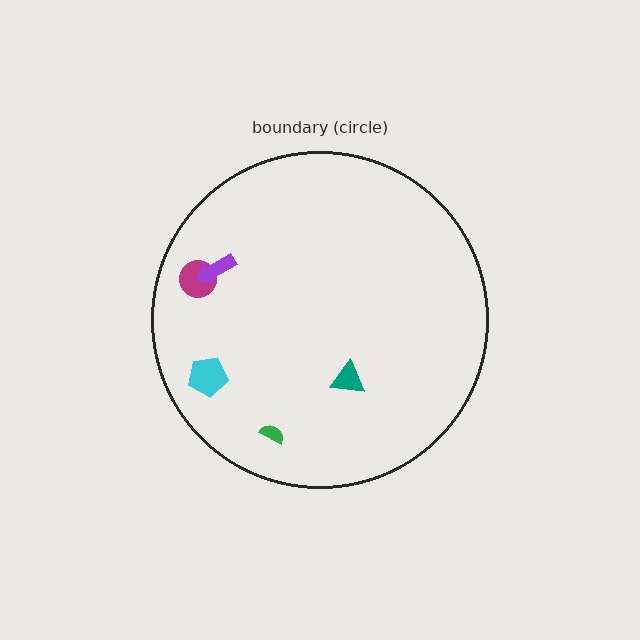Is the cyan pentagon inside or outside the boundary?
Inside.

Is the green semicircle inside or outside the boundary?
Inside.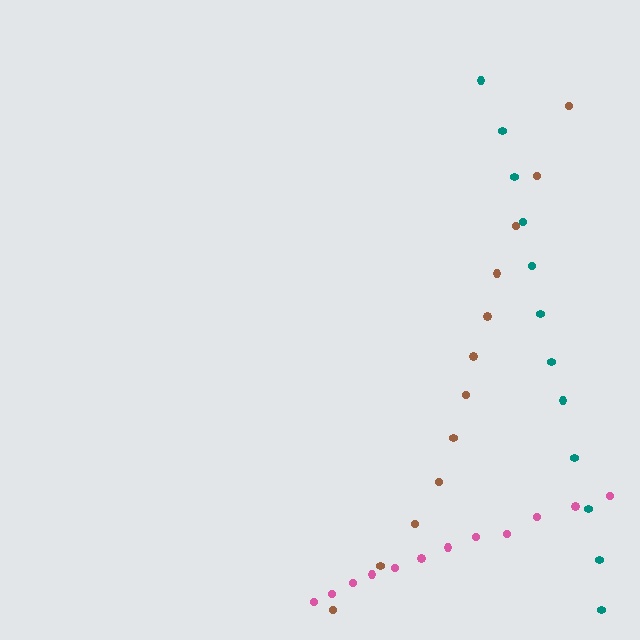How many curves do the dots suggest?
There are 3 distinct paths.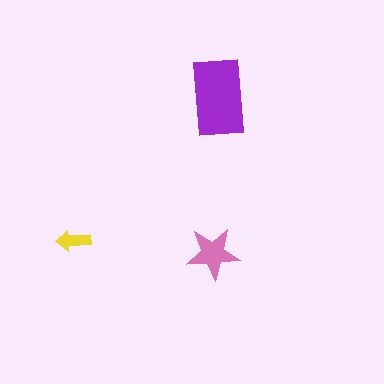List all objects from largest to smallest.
The purple rectangle, the pink star, the yellow arrow.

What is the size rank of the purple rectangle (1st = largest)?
1st.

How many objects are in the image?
There are 3 objects in the image.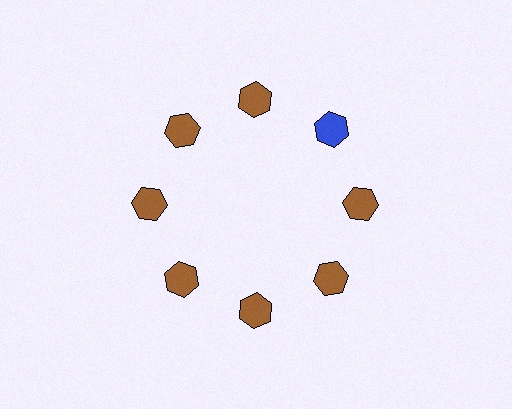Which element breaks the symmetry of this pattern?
The blue hexagon at roughly the 2 o'clock position breaks the symmetry. All other shapes are brown hexagons.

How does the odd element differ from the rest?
It has a different color: blue instead of brown.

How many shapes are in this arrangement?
There are 8 shapes arranged in a ring pattern.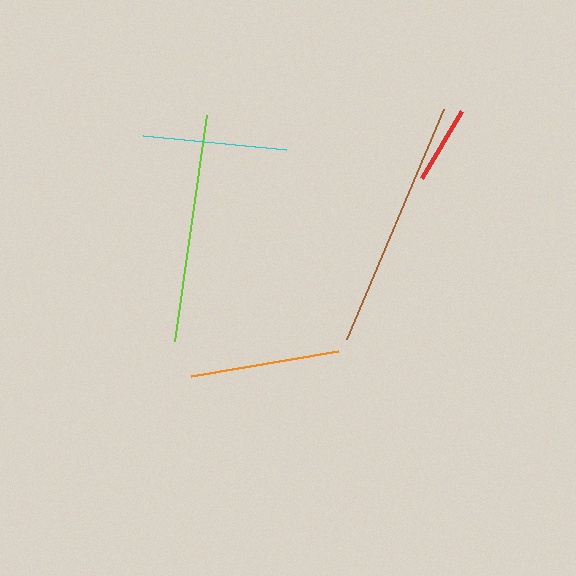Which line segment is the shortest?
The red line is the shortest at approximately 78 pixels.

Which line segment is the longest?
The brown line is the longest at approximately 249 pixels.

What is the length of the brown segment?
The brown segment is approximately 249 pixels long.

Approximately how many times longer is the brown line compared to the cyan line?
The brown line is approximately 1.7 times the length of the cyan line.